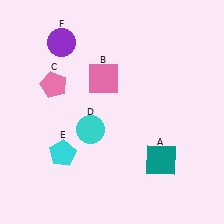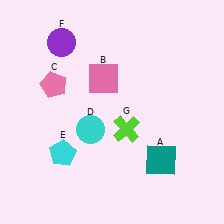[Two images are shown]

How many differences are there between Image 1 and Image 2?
There is 1 difference between the two images.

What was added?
A lime cross (G) was added in Image 2.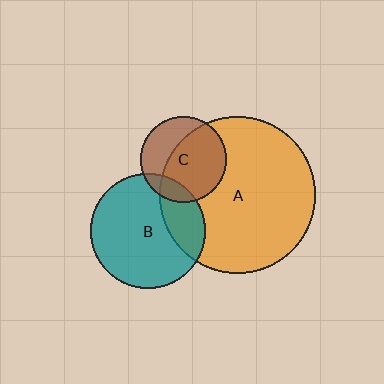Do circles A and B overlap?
Yes.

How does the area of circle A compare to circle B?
Approximately 1.9 times.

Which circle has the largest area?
Circle A (orange).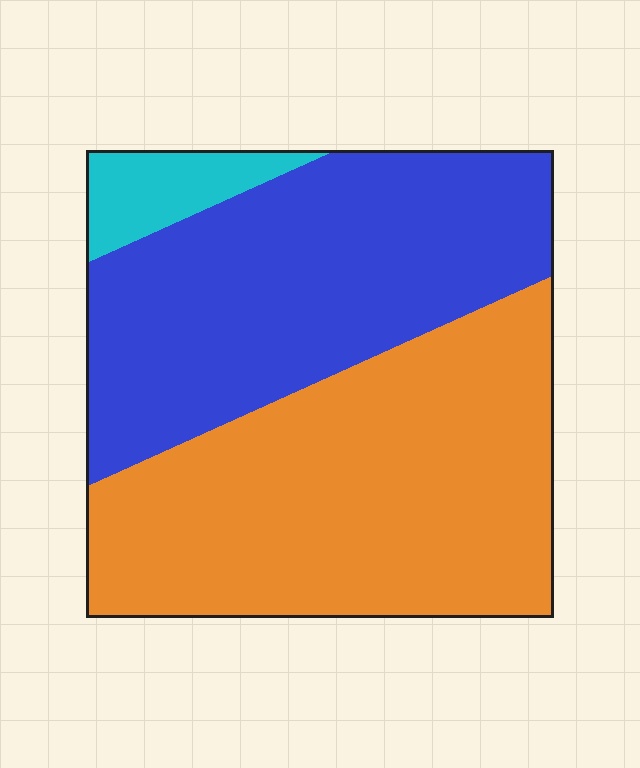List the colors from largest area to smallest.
From largest to smallest: orange, blue, cyan.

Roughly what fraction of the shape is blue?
Blue takes up about two fifths (2/5) of the shape.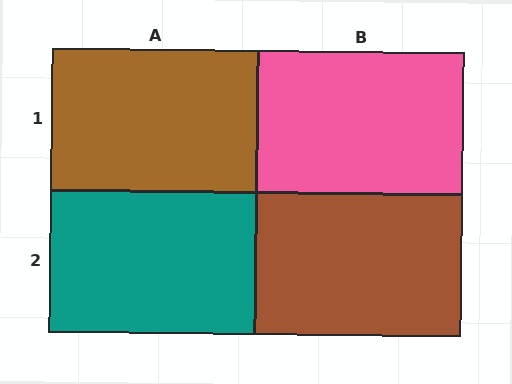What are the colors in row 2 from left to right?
Teal, brown.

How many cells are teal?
1 cell is teal.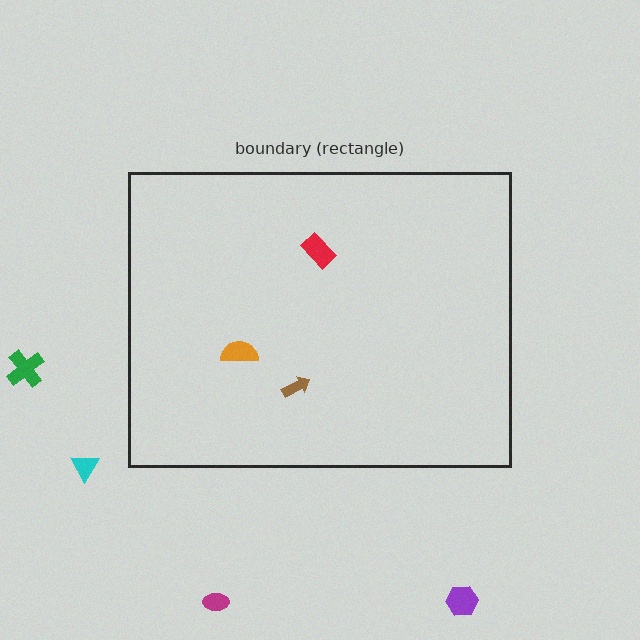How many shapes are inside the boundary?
3 inside, 4 outside.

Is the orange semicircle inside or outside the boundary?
Inside.